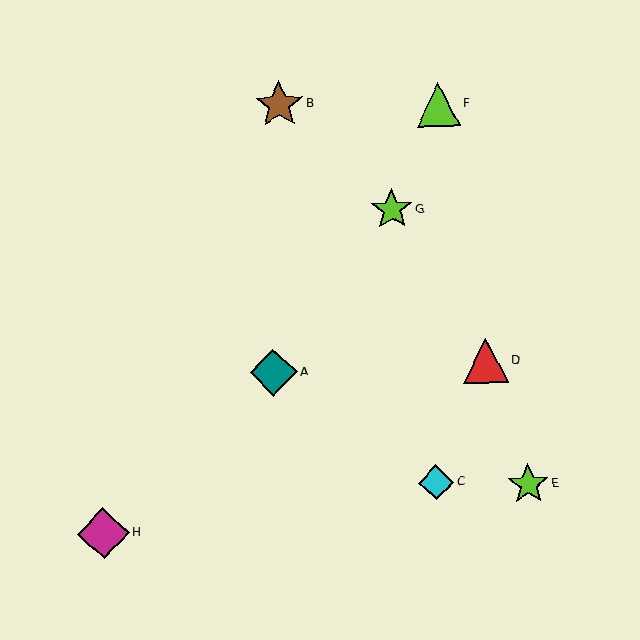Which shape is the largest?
The magenta diamond (labeled H) is the largest.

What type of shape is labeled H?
Shape H is a magenta diamond.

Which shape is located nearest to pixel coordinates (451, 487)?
The cyan diamond (labeled C) at (436, 482) is nearest to that location.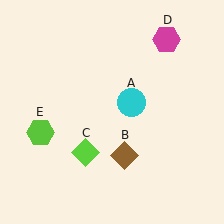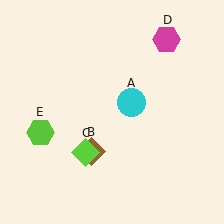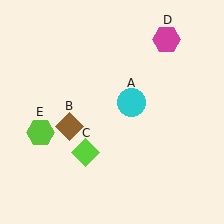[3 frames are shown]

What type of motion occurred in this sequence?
The brown diamond (object B) rotated clockwise around the center of the scene.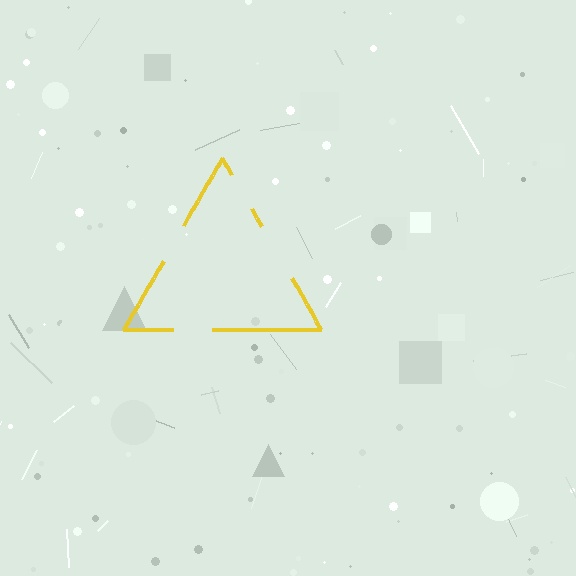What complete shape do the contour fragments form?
The contour fragments form a triangle.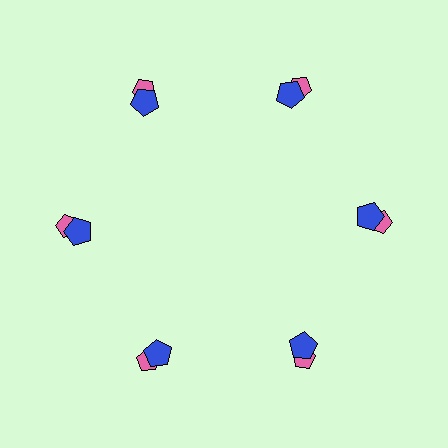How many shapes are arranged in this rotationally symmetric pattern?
There are 12 shapes, arranged in 6 groups of 2.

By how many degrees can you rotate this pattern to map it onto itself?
The pattern maps onto itself every 60 degrees of rotation.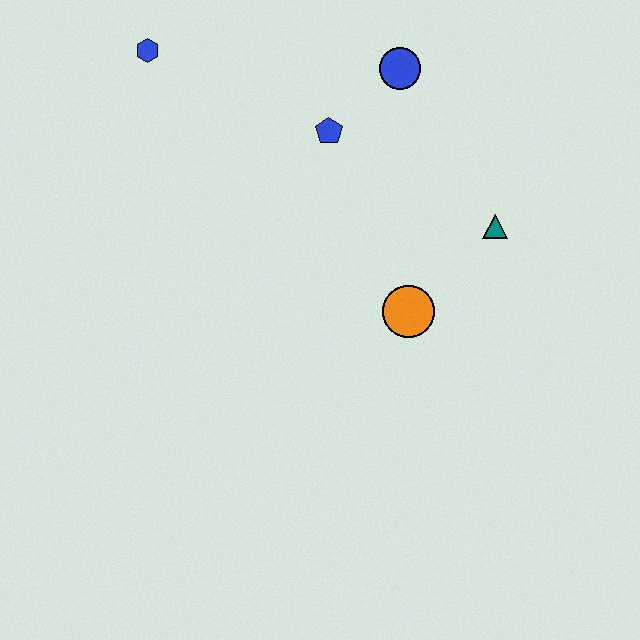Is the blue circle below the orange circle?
No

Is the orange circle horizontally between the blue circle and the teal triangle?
Yes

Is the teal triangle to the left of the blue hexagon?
No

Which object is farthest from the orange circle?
The blue hexagon is farthest from the orange circle.